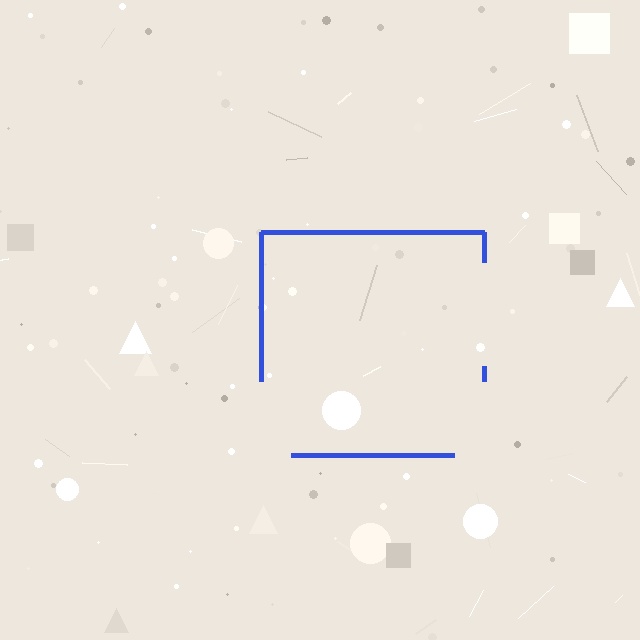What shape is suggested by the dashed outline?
The dashed outline suggests a square.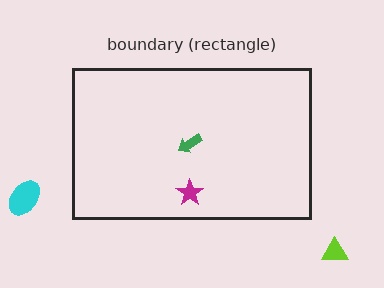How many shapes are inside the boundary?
2 inside, 2 outside.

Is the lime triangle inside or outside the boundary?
Outside.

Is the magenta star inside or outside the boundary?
Inside.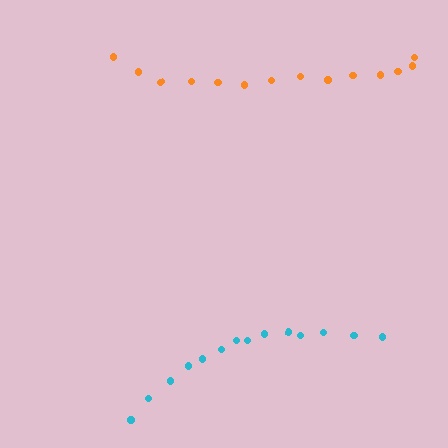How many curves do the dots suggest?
There are 2 distinct paths.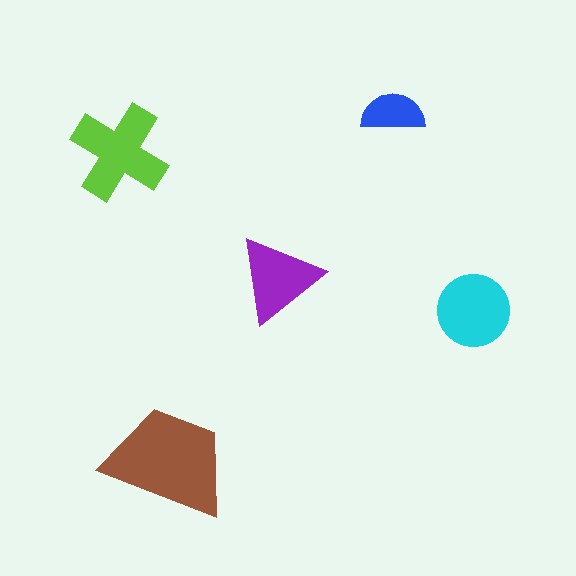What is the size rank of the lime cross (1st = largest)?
2nd.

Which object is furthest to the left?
The lime cross is leftmost.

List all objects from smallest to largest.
The blue semicircle, the purple triangle, the cyan circle, the lime cross, the brown trapezoid.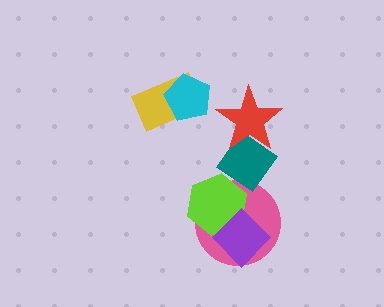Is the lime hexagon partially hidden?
Yes, it is partially covered by another shape.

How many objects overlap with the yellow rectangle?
1 object overlaps with the yellow rectangle.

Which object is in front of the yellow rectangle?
The cyan pentagon is in front of the yellow rectangle.